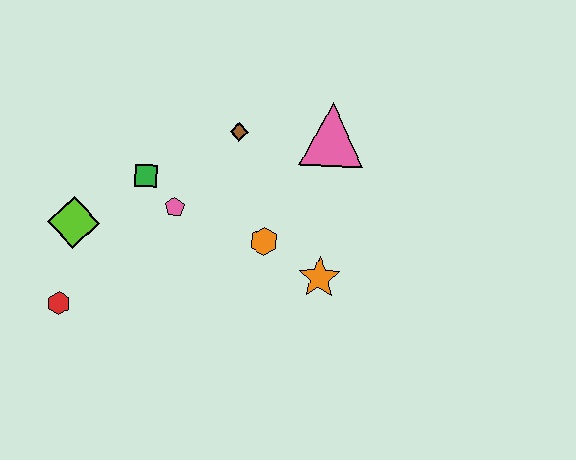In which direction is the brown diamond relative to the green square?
The brown diamond is to the right of the green square.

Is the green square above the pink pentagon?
Yes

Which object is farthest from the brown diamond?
The red hexagon is farthest from the brown diamond.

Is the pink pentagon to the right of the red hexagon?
Yes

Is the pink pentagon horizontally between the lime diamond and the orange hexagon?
Yes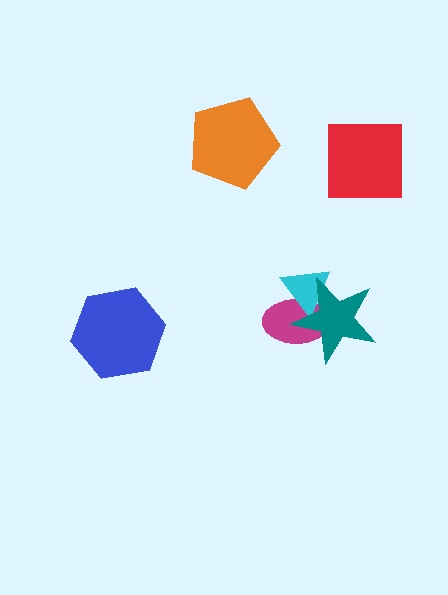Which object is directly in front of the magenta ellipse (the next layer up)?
The cyan triangle is directly in front of the magenta ellipse.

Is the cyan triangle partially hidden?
Yes, it is partially covered by another shape.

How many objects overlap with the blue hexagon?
0 objects overlap with the blue hexagon.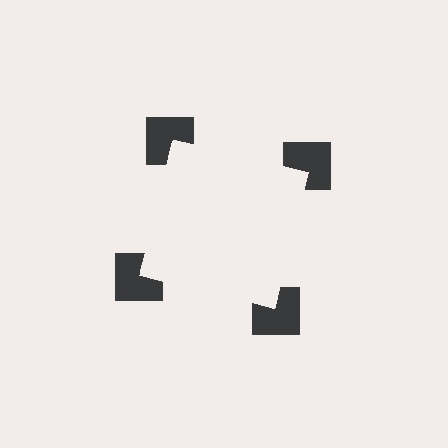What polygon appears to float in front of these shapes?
An illusory square — its edges are inferred from the aligned wedge cuts in the notched squares, not physically drawn.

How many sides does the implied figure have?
4 sides.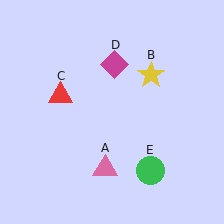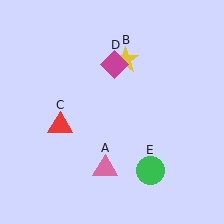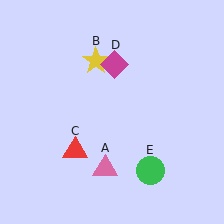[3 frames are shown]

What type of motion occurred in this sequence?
The yellow star (object B), red triangle (object C) rotated counterclockwise around the center of the scene.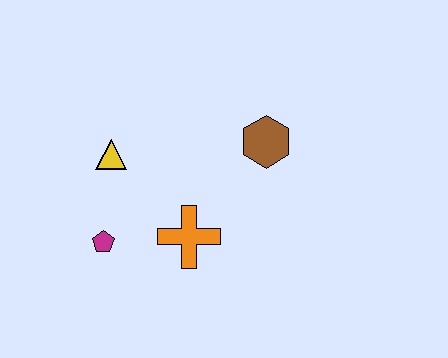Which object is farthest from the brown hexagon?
The magenta pentagon is farthest from the brown hexagon.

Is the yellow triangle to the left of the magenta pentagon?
No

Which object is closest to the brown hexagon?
The orange cross is closest to the brown hexagon.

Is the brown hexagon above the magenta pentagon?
Yes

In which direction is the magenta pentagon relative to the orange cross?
The magenta pentagon is to the left of the orange cross.